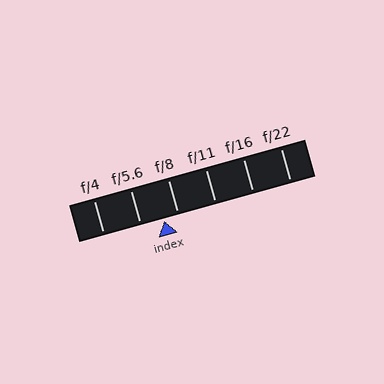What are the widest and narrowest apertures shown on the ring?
The widest aperture shown is f/4 and the narrowest is f/22.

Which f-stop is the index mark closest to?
The index mark is closest to f/8.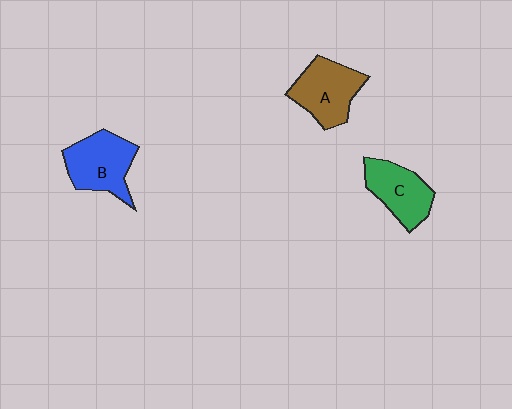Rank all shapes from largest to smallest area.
From largest to smallest: B (blue), A (brown), C (green).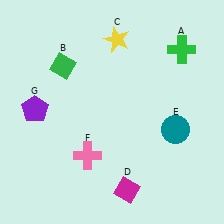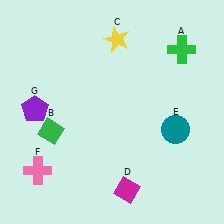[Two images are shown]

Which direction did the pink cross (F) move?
The pink cross (F) moved left.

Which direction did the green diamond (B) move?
The green diamond (B) moved down.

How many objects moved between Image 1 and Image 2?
2 objects moved between the two images.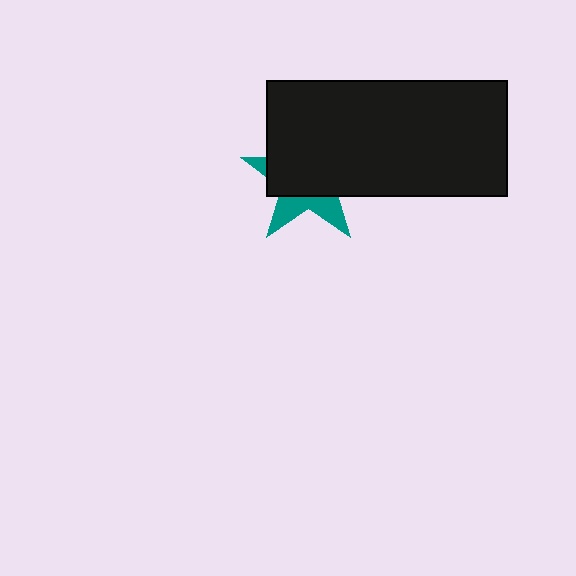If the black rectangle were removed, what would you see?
You would see the complete teal star.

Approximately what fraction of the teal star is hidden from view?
Roughly 68% of the teal star is hidden behind the black rectangle.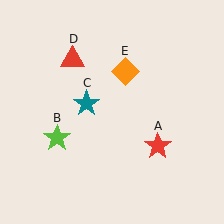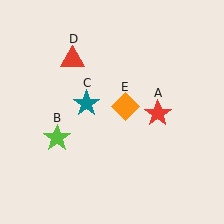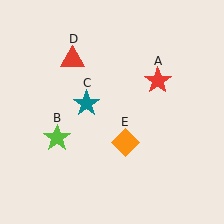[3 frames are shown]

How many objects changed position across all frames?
2 objects changed position: red star (object A), orange diamond (object E).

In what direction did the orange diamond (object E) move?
The orange diamond (object E) moved down.